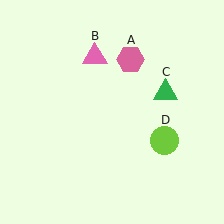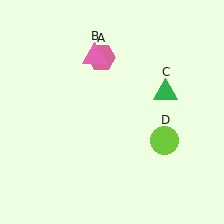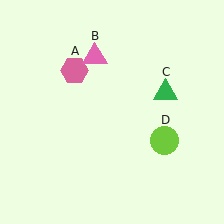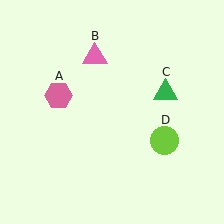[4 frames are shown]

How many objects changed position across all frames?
1 object changed position: pink hexagon (object A).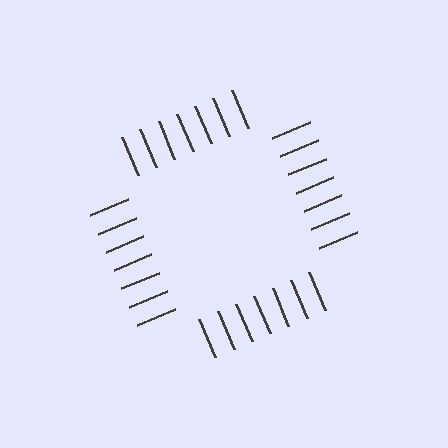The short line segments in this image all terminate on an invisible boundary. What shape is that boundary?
An illusory square — the line segments terminate on its edges but no continuous stroke is drawn.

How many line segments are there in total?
28 — 7 along each of the 4 edges.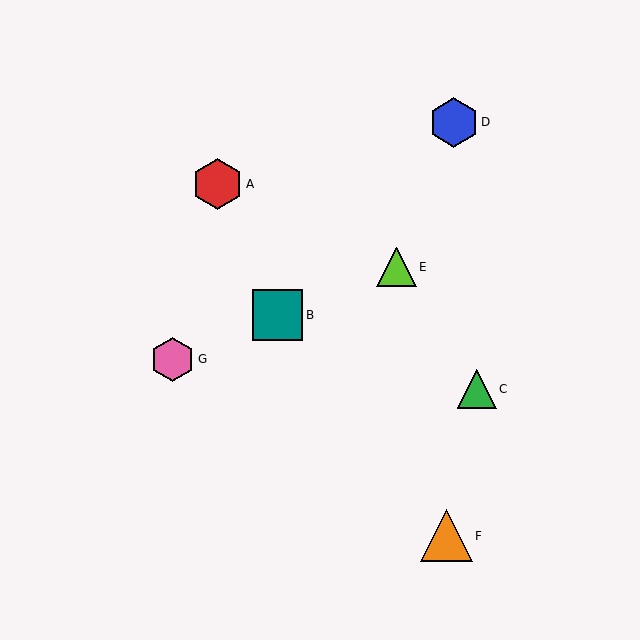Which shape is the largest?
The orange triangle (labeled F) is the largest.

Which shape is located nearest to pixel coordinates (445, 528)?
The orange triangle (labeled F) at (446, 536) is nearest to that location.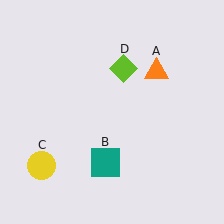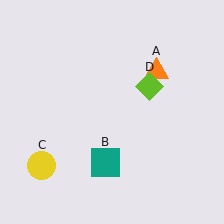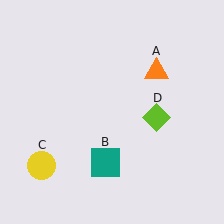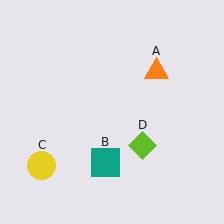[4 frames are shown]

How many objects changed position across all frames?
1 object changed position: lime diamond (object D).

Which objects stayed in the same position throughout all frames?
Orange triangle (object A) and teal square (object B) and yellow circle (object C) remained stationary.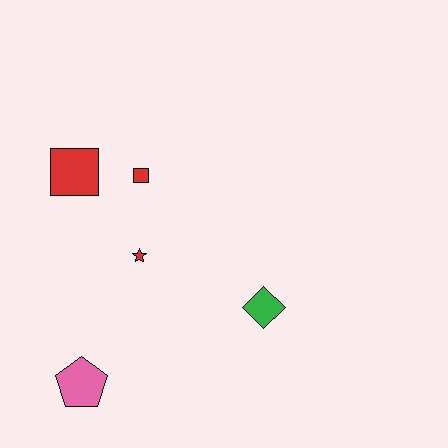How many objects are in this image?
There are 5 objects.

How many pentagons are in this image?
There is 1 pentagon.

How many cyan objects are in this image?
There are no cyan objects.